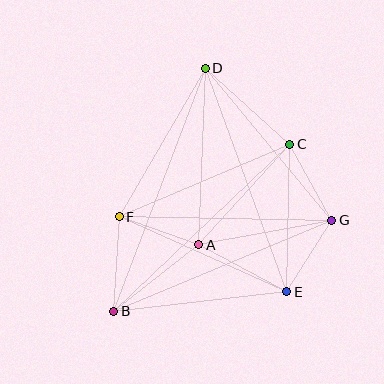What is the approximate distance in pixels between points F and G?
The distance between F and G is approximately 213 pixels.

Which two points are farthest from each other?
Points B and D are farthest from each other.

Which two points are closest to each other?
Points A and F are closest to each other.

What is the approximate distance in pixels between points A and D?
The distance between A and D is approximately 176 pixels.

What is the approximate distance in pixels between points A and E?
The distance between A and E is approximately 100 pixels.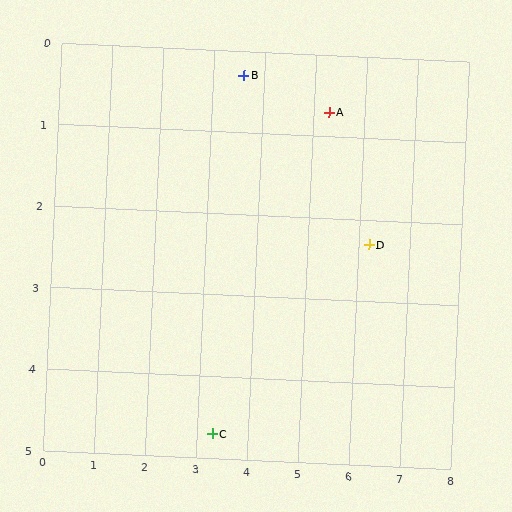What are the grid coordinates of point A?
Point A is at approximately (5.3, 0.7).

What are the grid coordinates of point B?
Point B is at approximately (3.6, 0.3).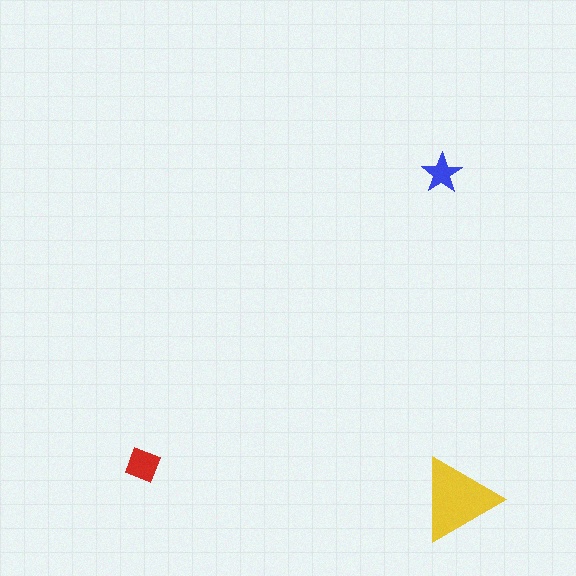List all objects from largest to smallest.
The yellow triangle, the red square, the blue star.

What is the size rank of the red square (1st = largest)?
2nd.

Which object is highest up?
The blue star is topmost.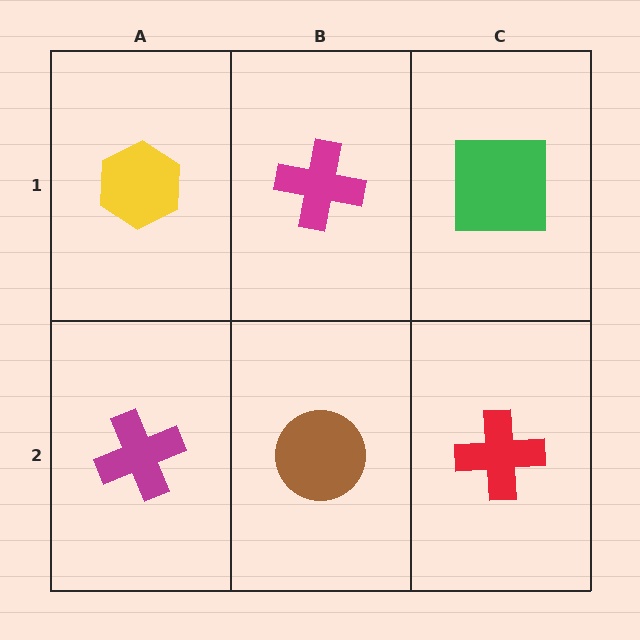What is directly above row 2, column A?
A yellow hexagon.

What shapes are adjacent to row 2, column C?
A green square (row 1, column C), a brown circle (row 2, column B).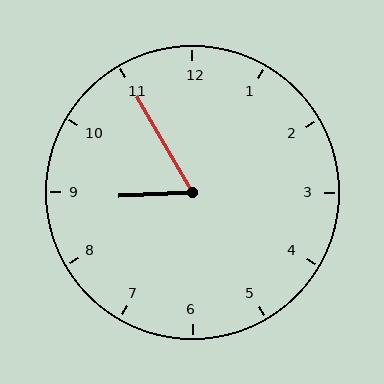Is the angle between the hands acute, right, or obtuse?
It is acute.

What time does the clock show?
8:55.